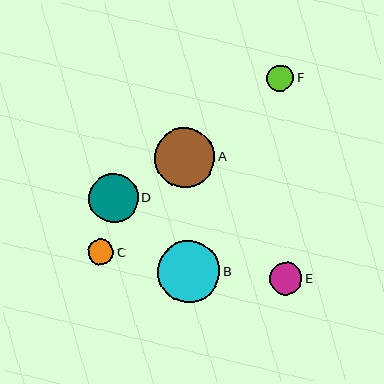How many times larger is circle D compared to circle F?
Circle D is approximately 1.8 times the size of circle F.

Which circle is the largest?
Circle B is the largest with a size of approximately 62 pixels.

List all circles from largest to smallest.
From largest to smallest: B, A, D, E, F, C.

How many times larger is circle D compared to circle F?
Circle D is approximately 1.8 times the size of circle F.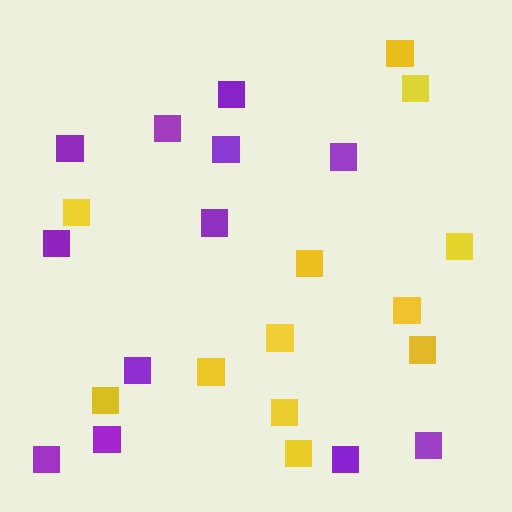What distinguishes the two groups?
There are 2 groups: one group of yellow squares (12) and one group of purple squares (12).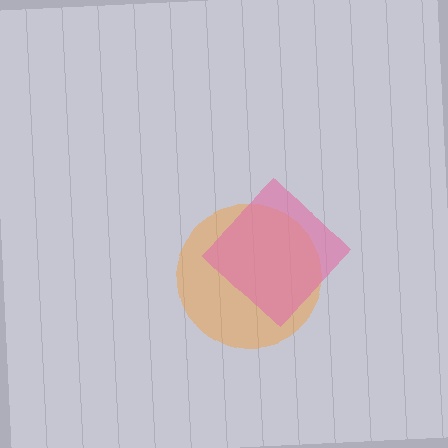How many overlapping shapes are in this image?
There are 2 overlapping shapes in the image.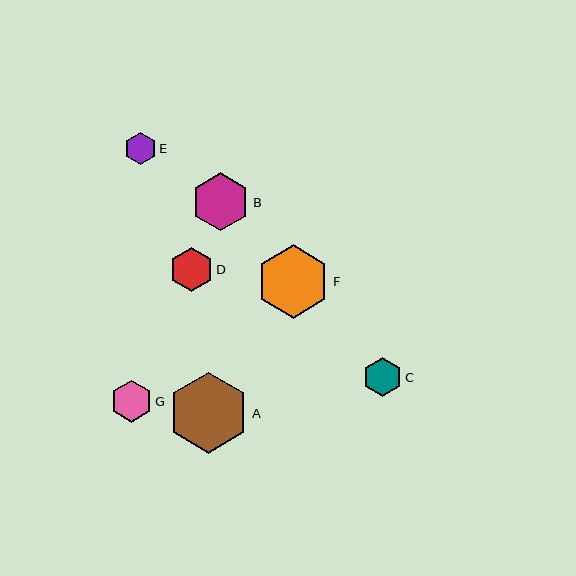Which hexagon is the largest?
Hexagon A is the largest with a size of approximately 81 pixels.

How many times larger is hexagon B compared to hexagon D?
Hexagon B is approximately 1.3 times the size of hexagon D.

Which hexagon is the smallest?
Hexagon E is the smallest with a size of approximately 32 pixels.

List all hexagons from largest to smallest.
From largest to smallest: A, F, B, D, G, C, E.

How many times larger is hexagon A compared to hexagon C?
Hexagon A is approximately 2.1 times the size of hexagon C.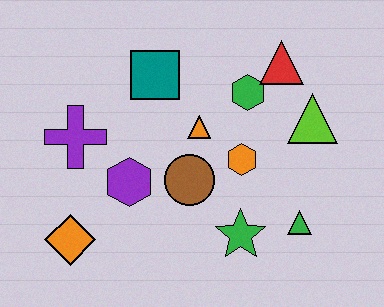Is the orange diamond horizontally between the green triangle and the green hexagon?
No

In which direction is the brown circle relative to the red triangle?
The brown circle is below the red triangle.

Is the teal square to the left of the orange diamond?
No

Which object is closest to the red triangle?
The green hexagon is closest to the red triangle.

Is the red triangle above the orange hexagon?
Yes